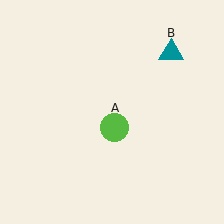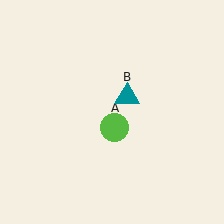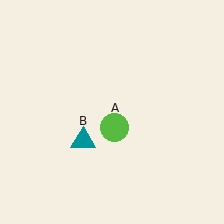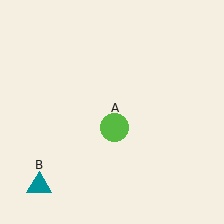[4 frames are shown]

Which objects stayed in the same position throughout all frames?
Lime circle (object A) remained stationary.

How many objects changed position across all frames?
1 object changed position: teal triangle (object B).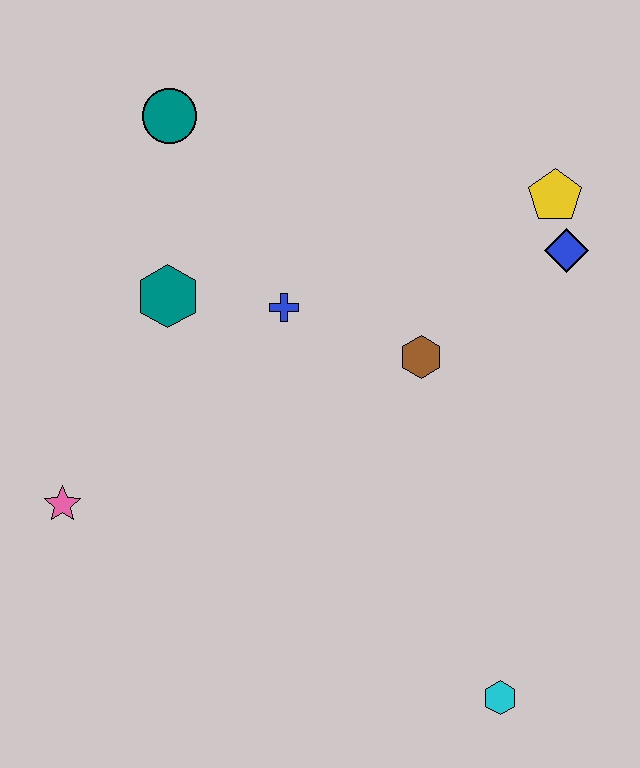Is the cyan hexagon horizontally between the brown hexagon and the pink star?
No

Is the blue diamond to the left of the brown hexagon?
No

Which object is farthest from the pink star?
The yellow pentagon is farthest from the pink star.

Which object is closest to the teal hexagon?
The blue cross is closest to the teal hexagon.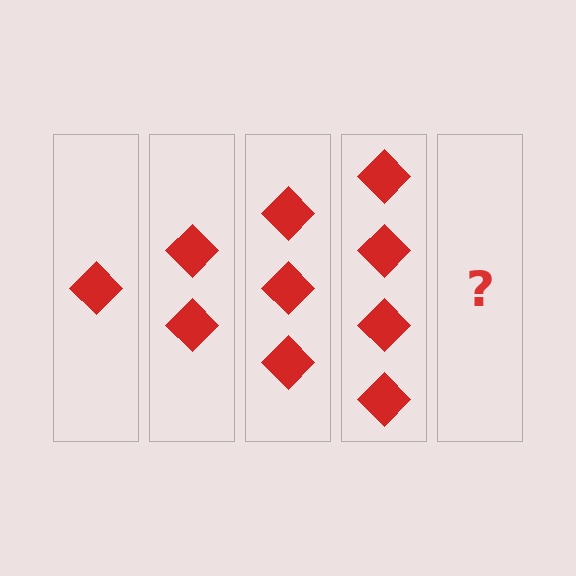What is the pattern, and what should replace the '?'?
The pattern is that each step adds one more diamond. The '?' should be 5 diamonds.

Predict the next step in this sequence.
The next step is 5 diamonds.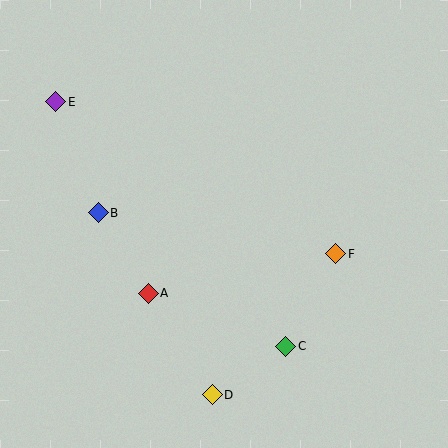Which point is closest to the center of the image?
Point A at (148, 293) is closest to the center.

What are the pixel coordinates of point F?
Point F is at (336, 254).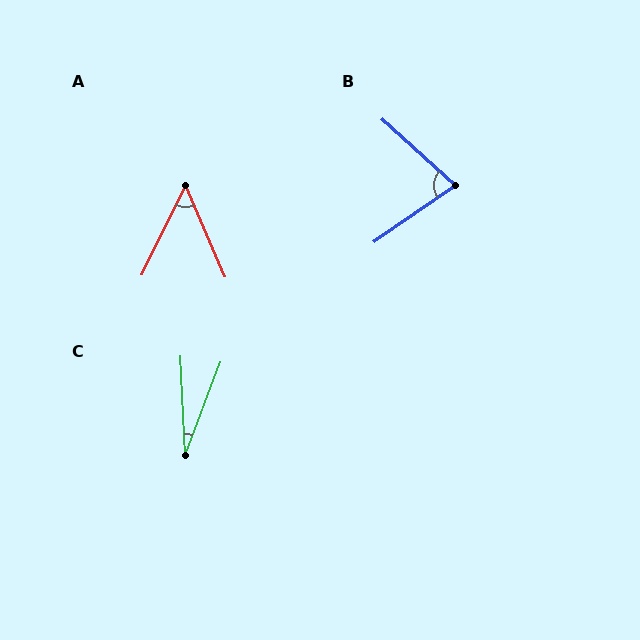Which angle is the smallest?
C, at approximately 24 degrees.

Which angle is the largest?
B, at approximately 76 degrees.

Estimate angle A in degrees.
Approximately 49 degrees.